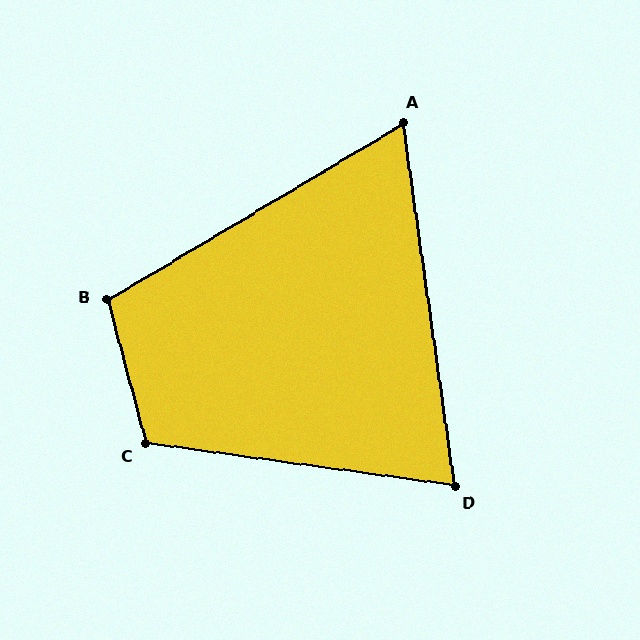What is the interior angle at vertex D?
Approximately 74 degrees (acute).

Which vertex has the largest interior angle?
C, at approximately 113 degrees.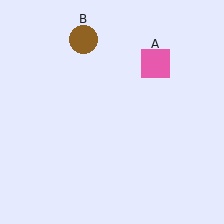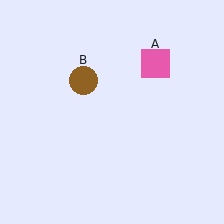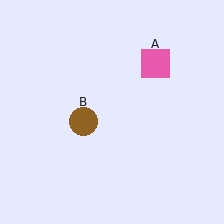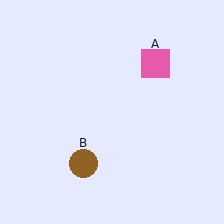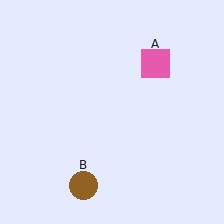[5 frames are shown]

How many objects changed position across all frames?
1 object changed position: brown circle (object B).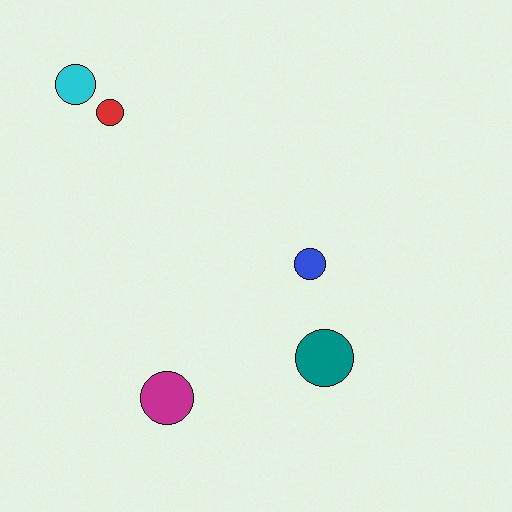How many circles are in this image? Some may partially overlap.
There are 5 circles.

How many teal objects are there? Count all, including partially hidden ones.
There is 1 teal object.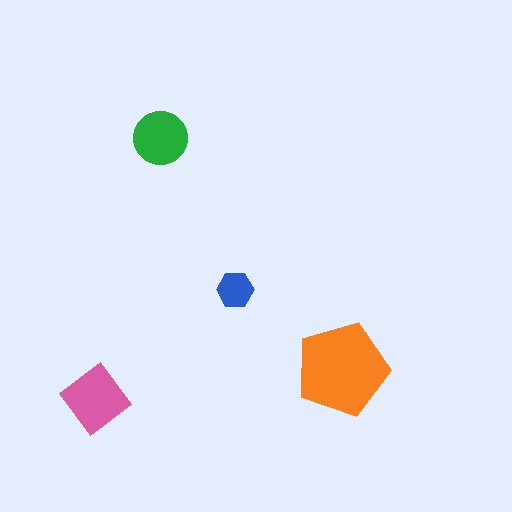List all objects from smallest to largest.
The blue hexagon, the green circle, the pink diamond, the orange pentagon.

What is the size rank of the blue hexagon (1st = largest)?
4th.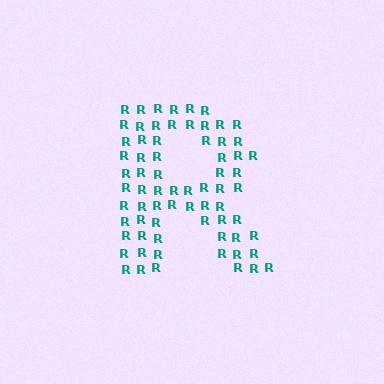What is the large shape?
The large shape is the letter R.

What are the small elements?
The small elements are letter R's.